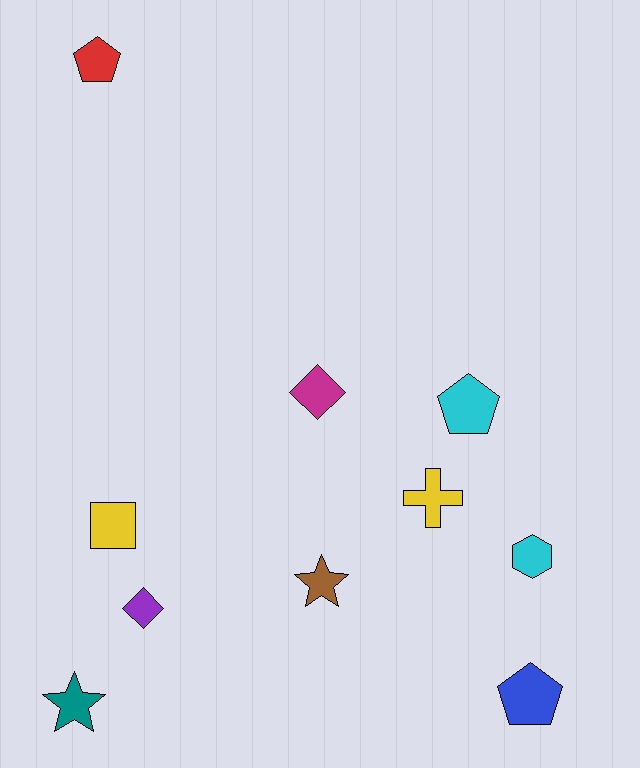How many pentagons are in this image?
There are 3 pentagons.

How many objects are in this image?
There are 10 objects.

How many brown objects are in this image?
There is 1 brown object.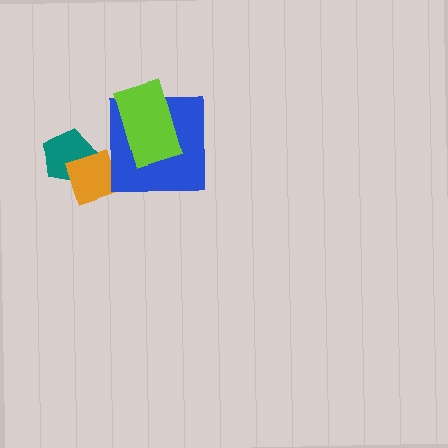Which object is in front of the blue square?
The lime rectangle is in front of the blue square.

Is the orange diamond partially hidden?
No, no other shape covers it.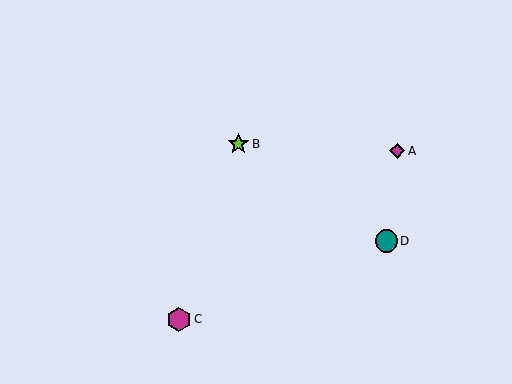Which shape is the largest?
The magenta hexagon (labeled C) is the largest.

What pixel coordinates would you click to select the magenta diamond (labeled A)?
Click at (397, 151) to select the magenta diamond A.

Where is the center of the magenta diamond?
The center of the magenta diamond is at (397, 151).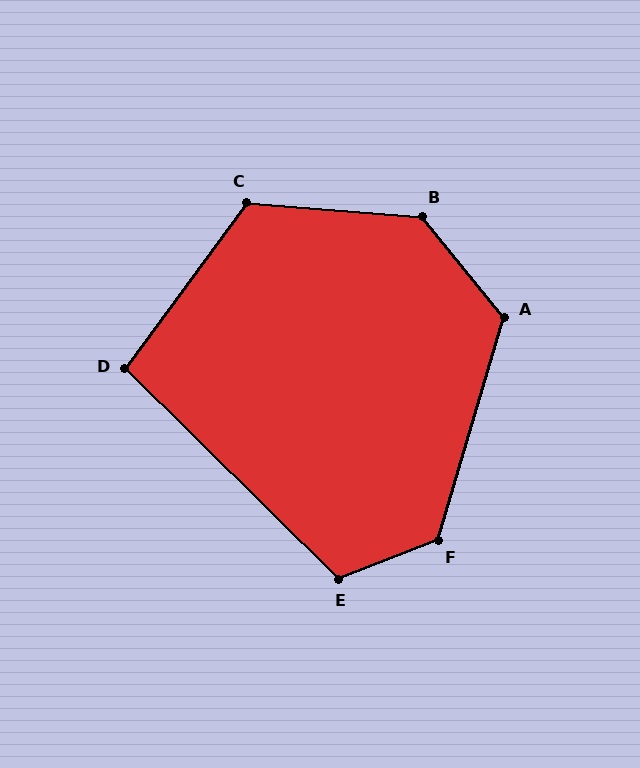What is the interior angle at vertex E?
Approximately 114 degrees (obtuse).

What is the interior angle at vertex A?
Approximately 124 degrees (obtuse).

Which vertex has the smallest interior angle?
D, at approximately 98 degrees.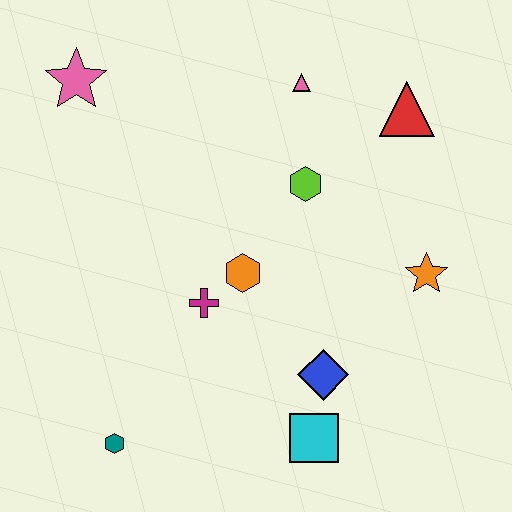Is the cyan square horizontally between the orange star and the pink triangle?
Yes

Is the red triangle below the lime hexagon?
No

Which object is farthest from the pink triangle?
The teal hexagon is farthest from the pink triangle.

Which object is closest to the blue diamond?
The cyan square is closest to the blue diamond.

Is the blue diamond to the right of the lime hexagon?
Yes